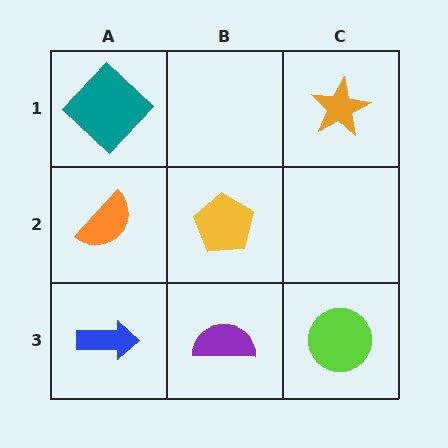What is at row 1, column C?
An orange star.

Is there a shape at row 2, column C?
No, that cell is empty.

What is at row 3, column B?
A purple semicircle.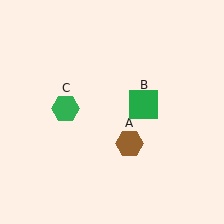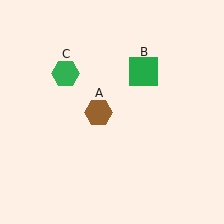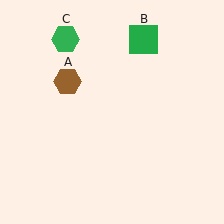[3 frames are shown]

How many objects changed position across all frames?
3 objects changed position: brown hexagon (object A), green square (object B), green hexagon (object C).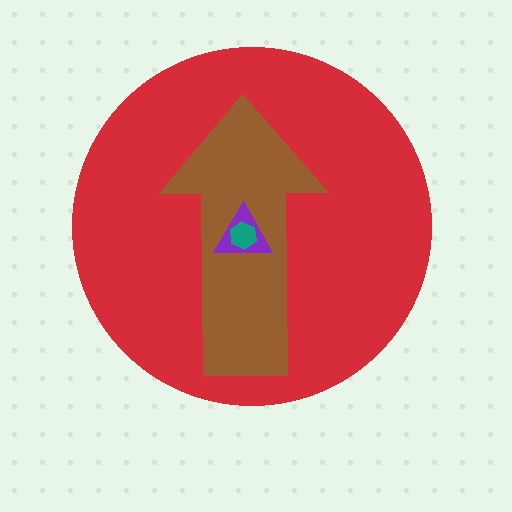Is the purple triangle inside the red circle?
Yes.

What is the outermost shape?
The red circle.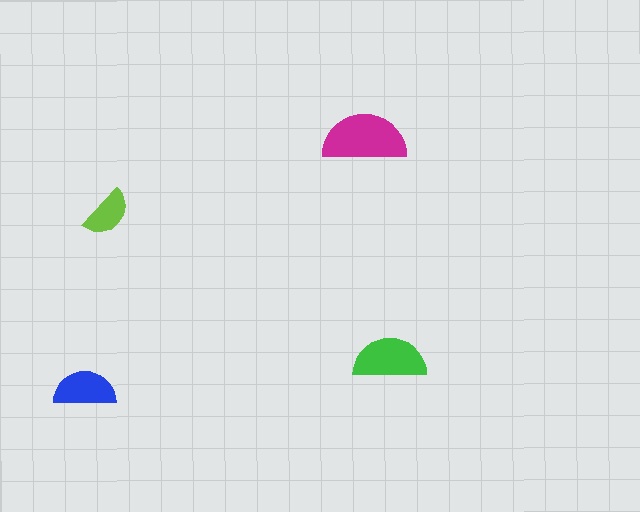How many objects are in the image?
There are 4 objects in the image.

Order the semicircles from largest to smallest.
the magenta one, the green one, the blue one, the lime one.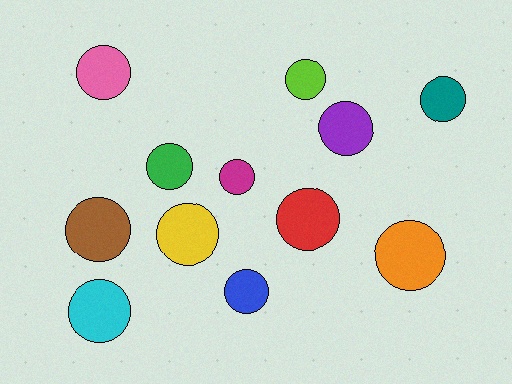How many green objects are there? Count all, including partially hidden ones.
There is 1 green object.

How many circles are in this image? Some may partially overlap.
There are 12 circles.